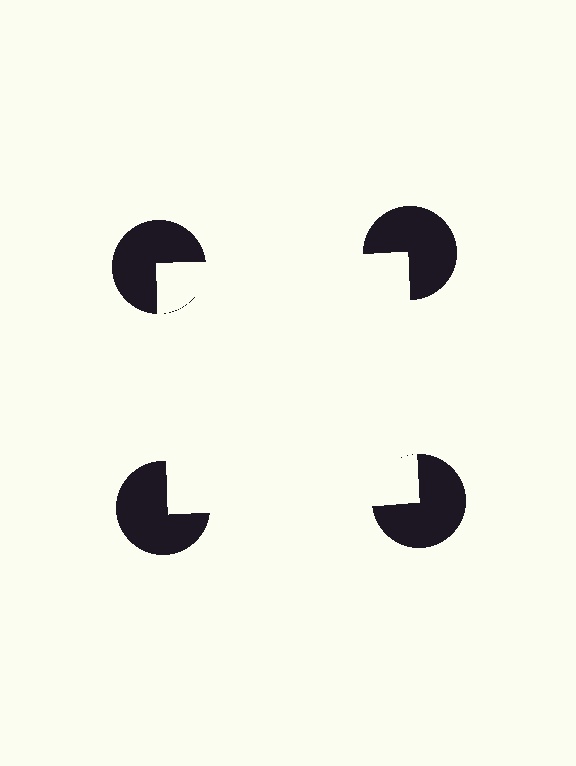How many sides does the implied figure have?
4 sides.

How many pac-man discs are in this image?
There are 4 — one at each vertex of the illusory square.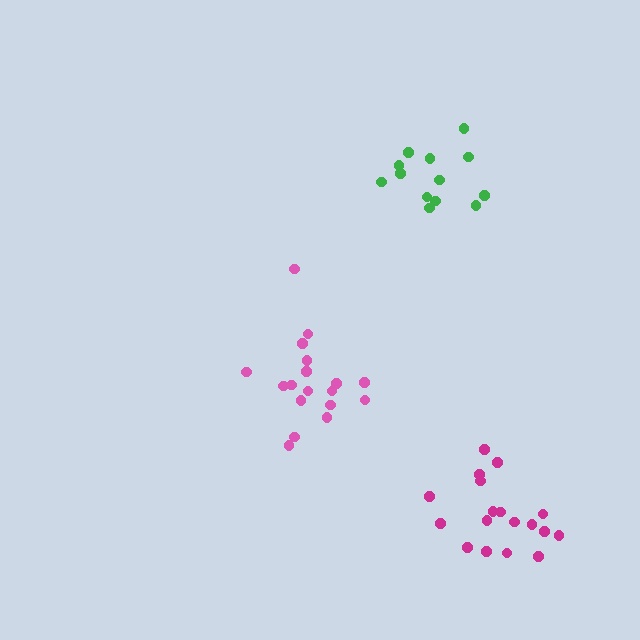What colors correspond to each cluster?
The clusters are colored: pink, magenta, green.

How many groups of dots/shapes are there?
There are 3 groups.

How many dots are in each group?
Group 1: 18 dots, Group 2: 18 dots, Group 3: 13 dots (49 total).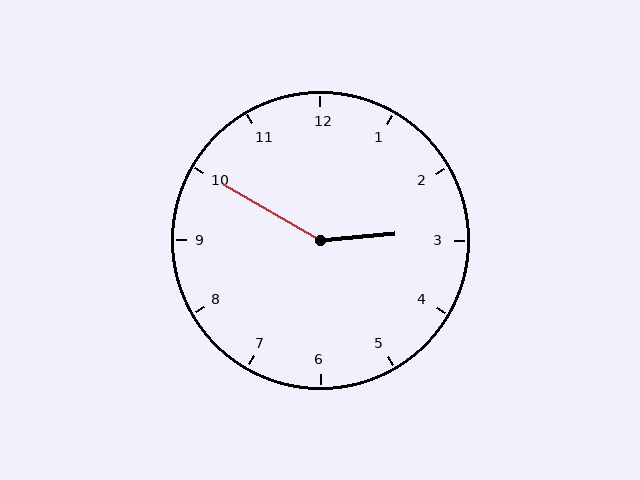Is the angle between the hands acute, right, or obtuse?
It is obtuse.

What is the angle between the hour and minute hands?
Approximately 145 degrees.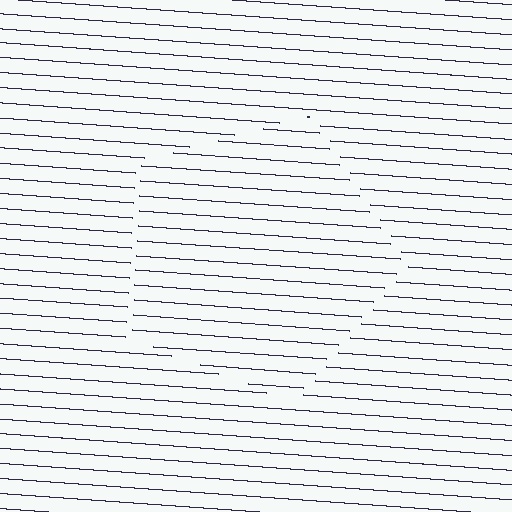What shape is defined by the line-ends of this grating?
An illusory pentagon. The interior of the shape contains the same grating, shifted by half a period — the contour is defined by the phase discontinuity where line-ends from the inner and outer gratings abut.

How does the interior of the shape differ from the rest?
The interior of the shape contains the same grating, shifted by half a period — the contour is defined by the phase discontinuity where line-ends from the inner and outer gratings abut.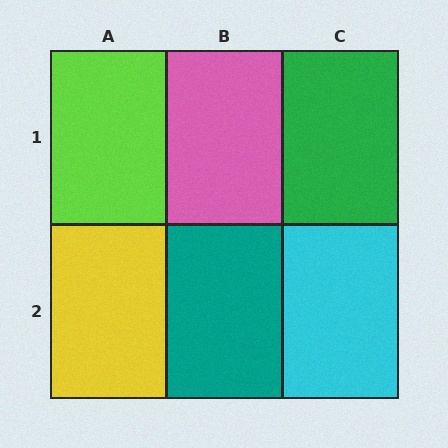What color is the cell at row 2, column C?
Cyan.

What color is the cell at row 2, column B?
Teal.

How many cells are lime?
1 cell is lime.